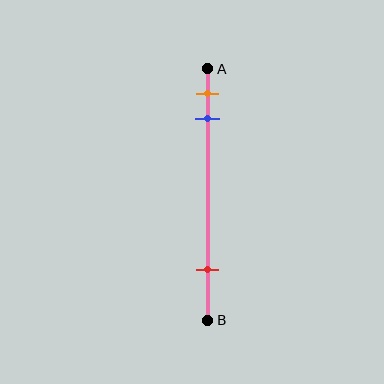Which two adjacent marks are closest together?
The orange and blue marks are the closest adjacent pair.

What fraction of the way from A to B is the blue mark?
The blue mark is approximately 20% (0.2) of the way from A to B.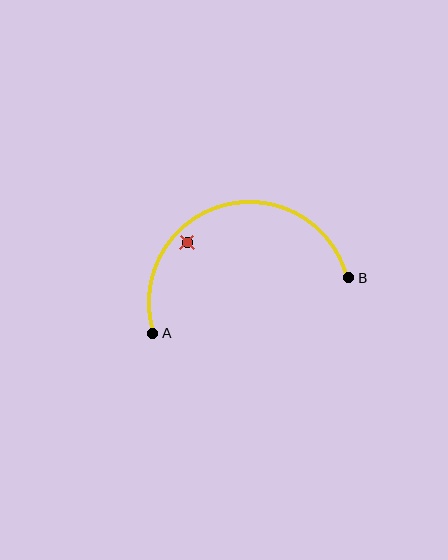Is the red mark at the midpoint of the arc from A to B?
No — the red mark does not lie on the arc at all. It sits slightly inside the curve.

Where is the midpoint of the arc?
The arc midpoint is the point on the curve farthest from the straight line joining A and B. It sits above that line.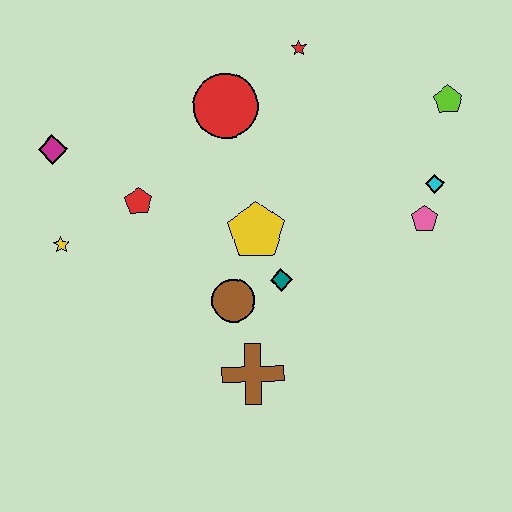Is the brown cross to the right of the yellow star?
Yes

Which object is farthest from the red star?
The brown cross is farthest from the red star.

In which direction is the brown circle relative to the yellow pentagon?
The brown circle is below the yellow pentagon.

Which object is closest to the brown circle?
The teal diamond is closest to the brown circle.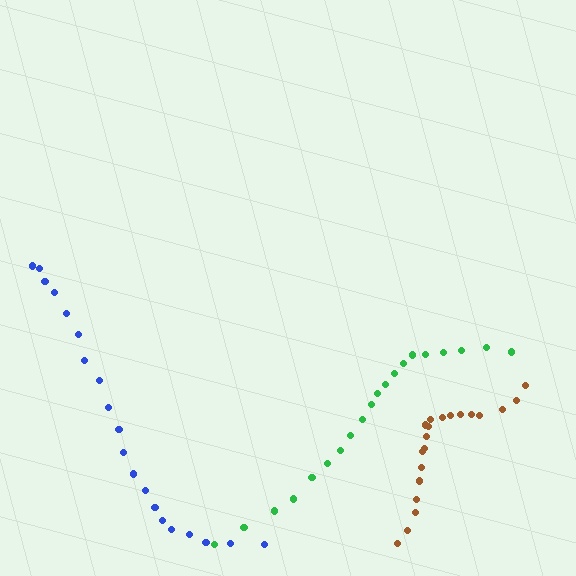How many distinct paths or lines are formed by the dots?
There are 3 distinct paths.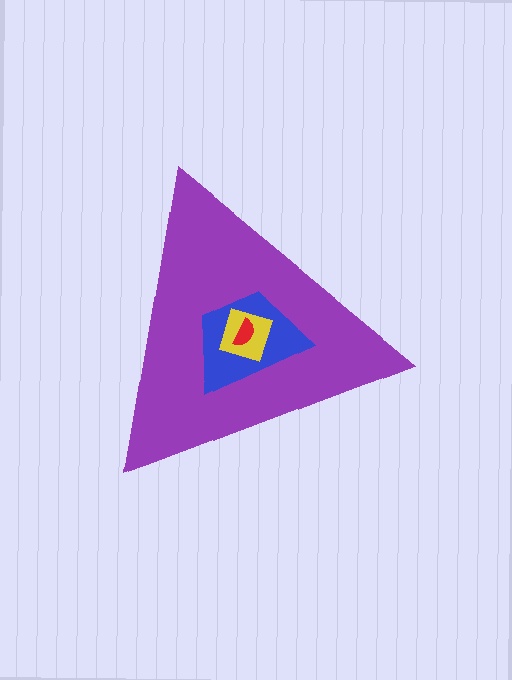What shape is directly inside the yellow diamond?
The red semicircle.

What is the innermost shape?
The red semicircle.